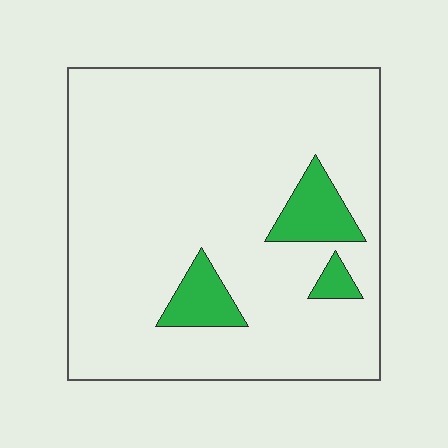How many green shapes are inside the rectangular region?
3.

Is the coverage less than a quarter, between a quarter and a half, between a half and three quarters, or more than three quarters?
Less than a quarter.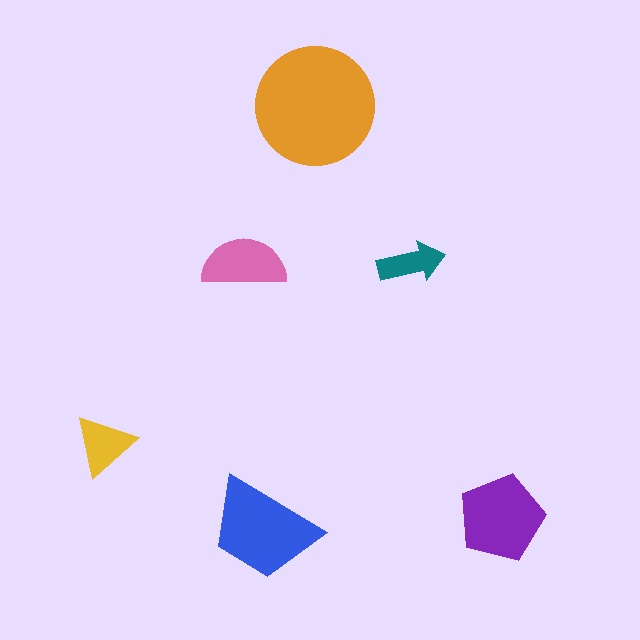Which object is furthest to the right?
The purple pentagon is rightmost.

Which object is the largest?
The orange circle.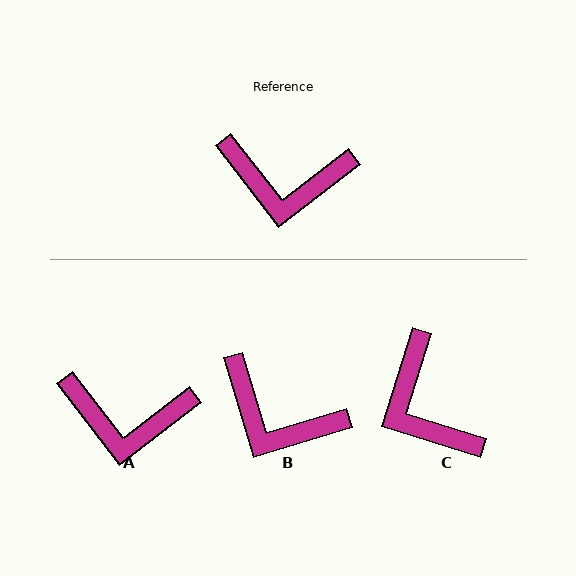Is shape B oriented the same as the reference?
No, it is off by about 21 degrees.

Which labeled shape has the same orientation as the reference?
A.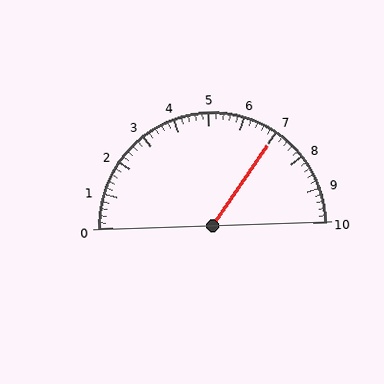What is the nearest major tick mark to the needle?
The nearest major tick mark is 7.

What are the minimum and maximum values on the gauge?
The gauge ranges from 0 to 10.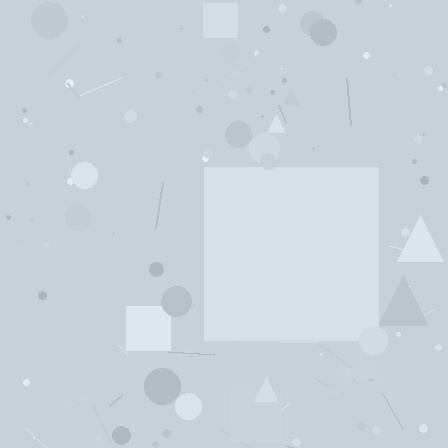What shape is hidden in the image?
A square is hidden in the image.